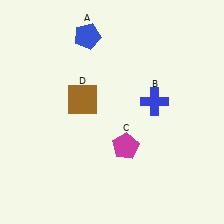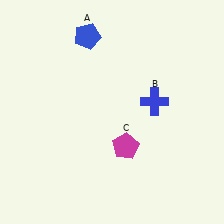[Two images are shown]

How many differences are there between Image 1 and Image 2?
There is 1 difference between the two images.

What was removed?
The brown square (D) was removed in Image 2.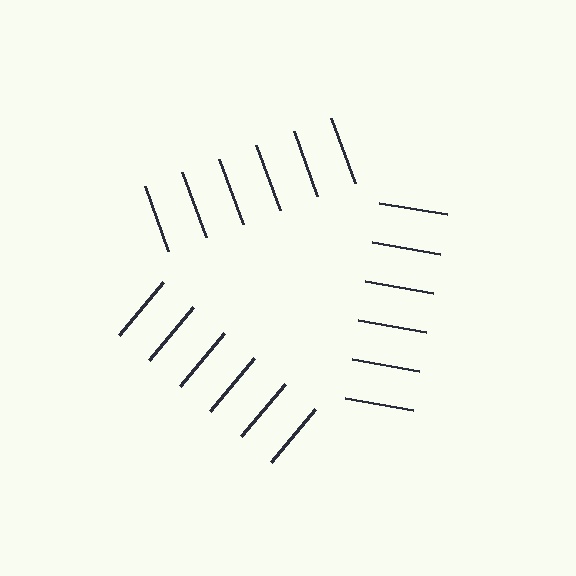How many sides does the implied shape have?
3 sides — the line-ends trace a triangle.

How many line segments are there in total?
18 — 6 along each of the 3 edges.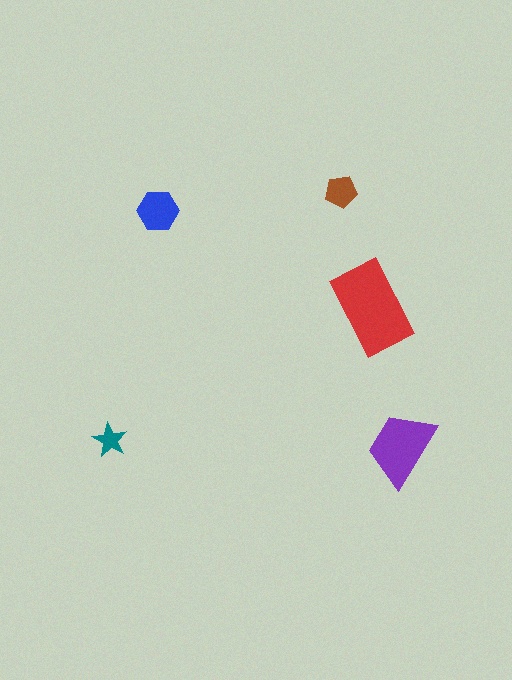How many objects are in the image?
There are 5 objects in the image.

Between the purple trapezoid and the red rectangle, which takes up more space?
The red rectangle.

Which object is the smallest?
The teal star.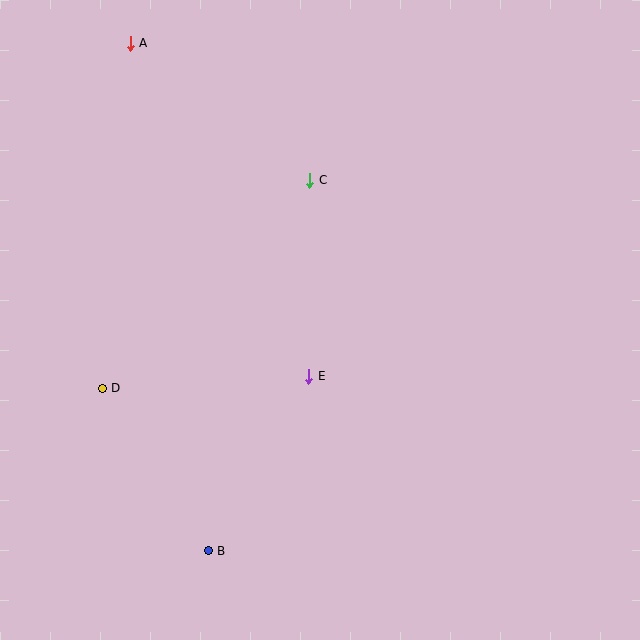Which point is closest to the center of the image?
Point E at (309, 376) is closest to the center.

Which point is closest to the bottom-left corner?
Point B is closest to the bottom-left corner.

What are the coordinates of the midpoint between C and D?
The midpoint between C and D is at (206, 284).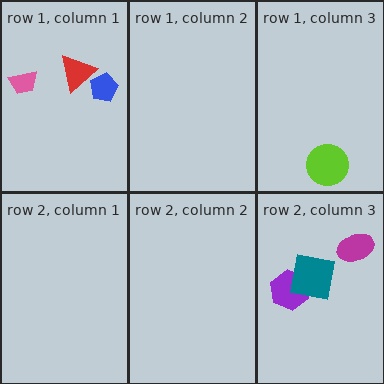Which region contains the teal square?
The row 2, column 3 region.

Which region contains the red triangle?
The row 1, column 1 region.